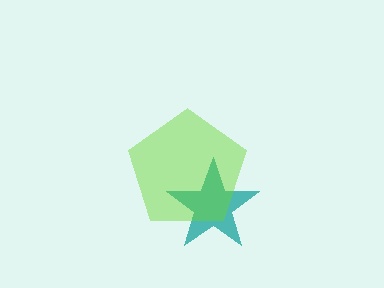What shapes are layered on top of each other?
The layered shapes are: a teal star, a lime pentagon.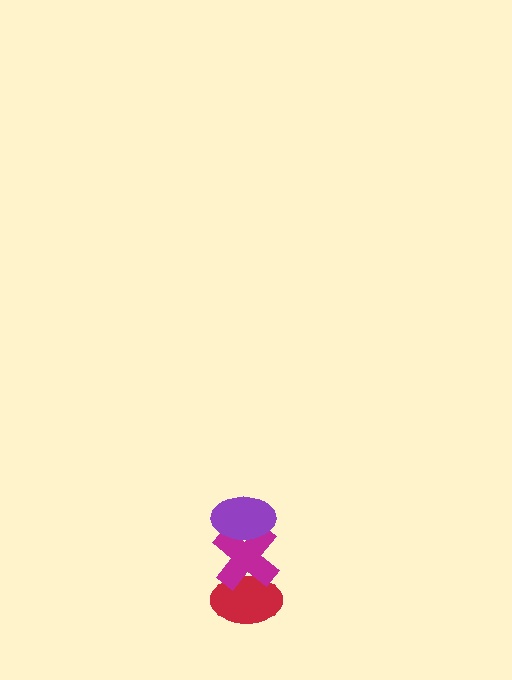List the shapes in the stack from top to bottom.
From top to bottom: the purple ellipse, the magenta cross, the red ellipse.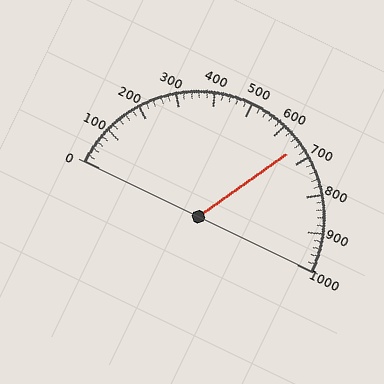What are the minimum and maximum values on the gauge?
The gauge ranges from 0 to 1000.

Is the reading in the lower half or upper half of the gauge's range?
The reading is in the upper half of the range (0 to 1000).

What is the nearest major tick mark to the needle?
The nearest major tick mark is 700.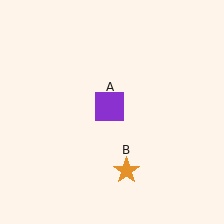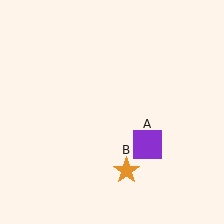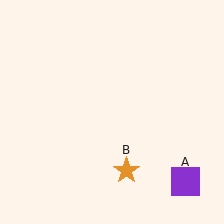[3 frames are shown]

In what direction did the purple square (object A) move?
The purple square (object A) moved down and to the right.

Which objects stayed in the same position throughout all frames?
Orange star (object B) remained stationary.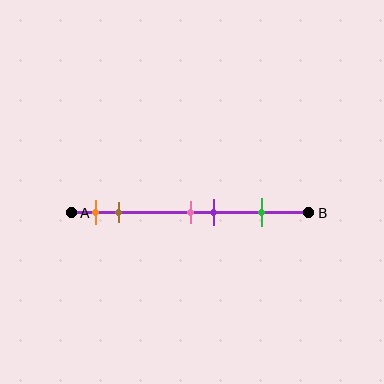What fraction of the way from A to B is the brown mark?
The brown mark is approximately 20% (0.2) of the way from A to B.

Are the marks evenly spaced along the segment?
No, the marks are not evenly spaced.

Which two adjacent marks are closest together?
The pink and purple marks are the closest adjacent pair.